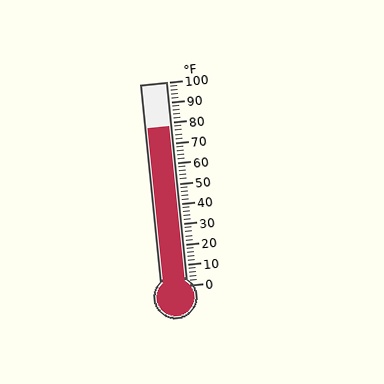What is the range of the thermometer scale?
The thermometer scale ranges from 0°F to 100°F.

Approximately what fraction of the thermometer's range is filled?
The thermometer is filled to approximately 80% of its range.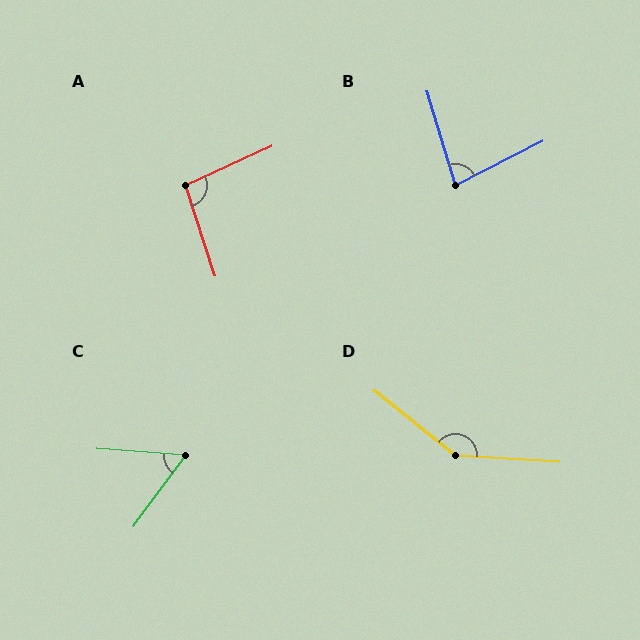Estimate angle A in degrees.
Approximately 96 degrees.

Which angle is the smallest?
C, at approximately 58 degrees.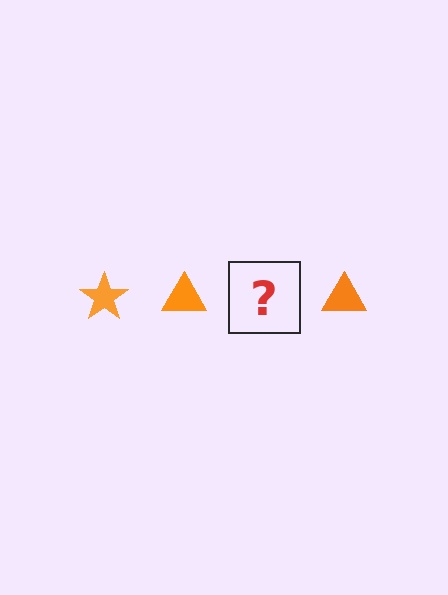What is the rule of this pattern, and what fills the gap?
The rule is that the pattern cycles through star, triangle shapes in orange. The gap should be filled with an orange star.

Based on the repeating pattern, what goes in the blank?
The blank should be an orange star.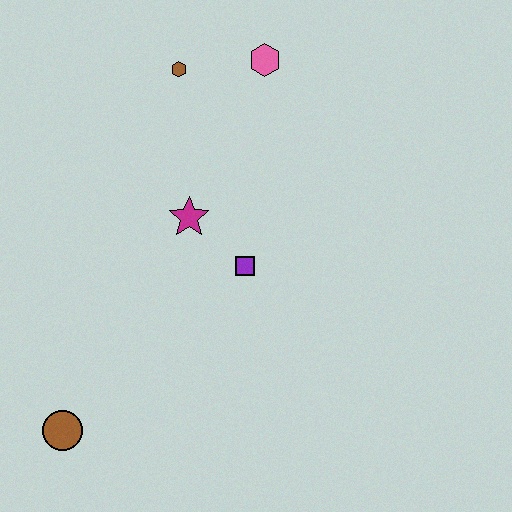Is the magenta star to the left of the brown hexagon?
No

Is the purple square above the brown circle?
Yes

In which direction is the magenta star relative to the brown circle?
The magenta star is above the brown circle.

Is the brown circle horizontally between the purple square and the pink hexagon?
No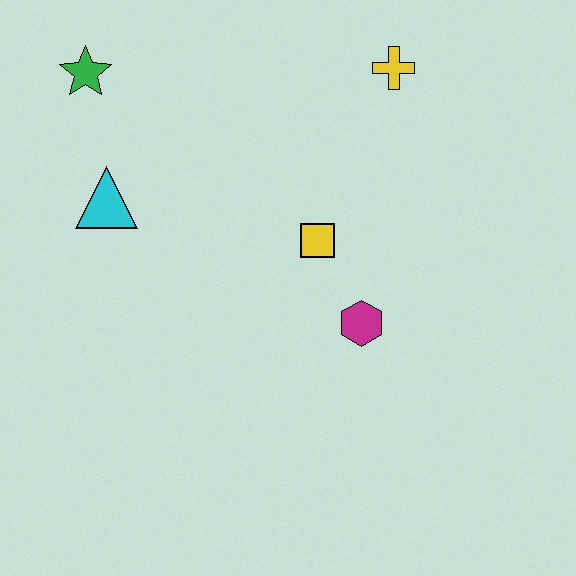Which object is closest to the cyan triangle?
The green star is closest to the cyan triangle.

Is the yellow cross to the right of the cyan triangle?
Yes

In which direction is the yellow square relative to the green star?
The yellow square is to the right of the green star.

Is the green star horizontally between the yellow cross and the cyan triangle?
No